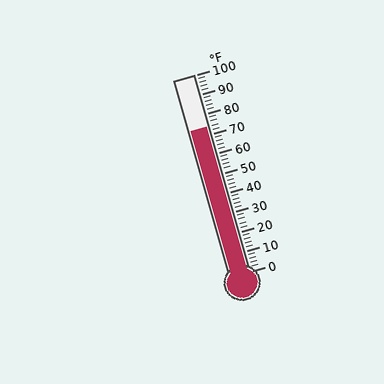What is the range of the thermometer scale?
The thermometer scale ranges from 0°F to 100°F.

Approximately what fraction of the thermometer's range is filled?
The thermometer is filled to approximately 75% of its range.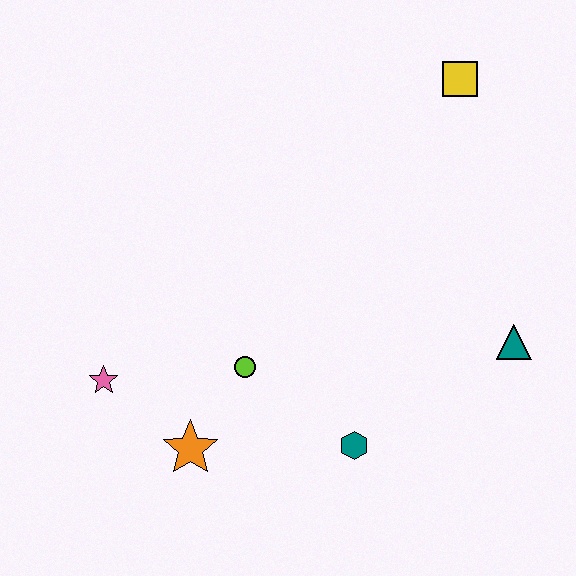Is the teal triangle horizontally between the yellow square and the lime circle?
No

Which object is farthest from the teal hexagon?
The yellow square is farthest from the teal hexagon.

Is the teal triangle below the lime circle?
No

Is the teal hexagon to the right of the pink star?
Yes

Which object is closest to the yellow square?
The teal triangle is closest to the yellow square.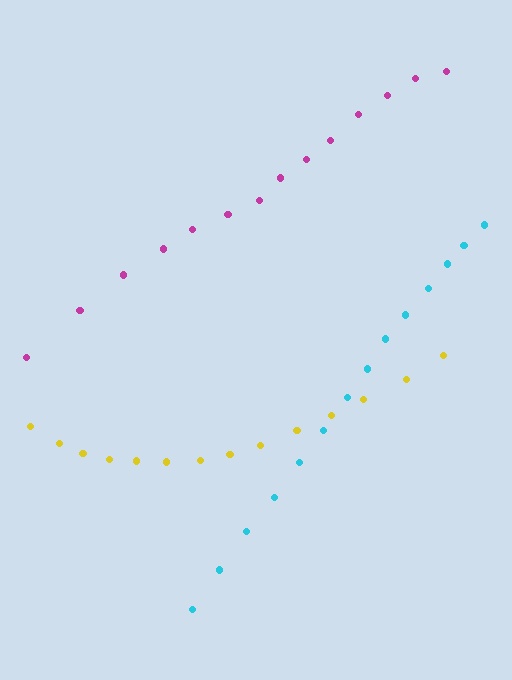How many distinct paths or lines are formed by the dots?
There are 3 distinct paths.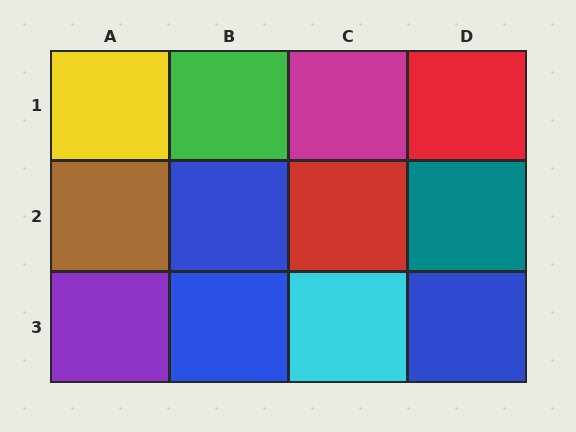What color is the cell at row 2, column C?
Red.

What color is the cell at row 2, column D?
Teal.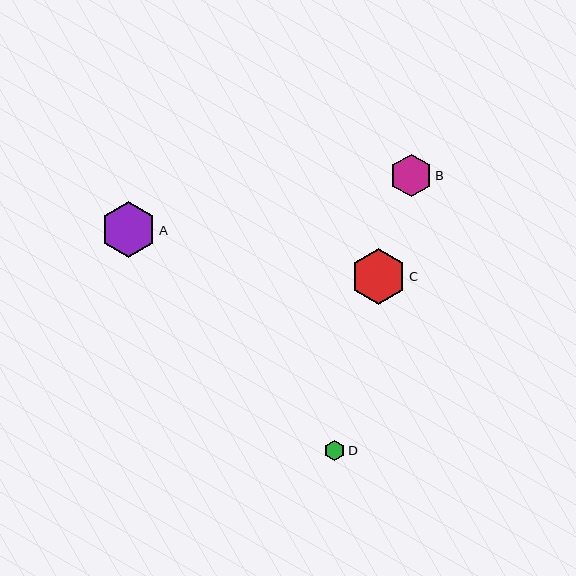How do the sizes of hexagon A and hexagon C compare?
Hexagon A and hexagon C are approximately the same size.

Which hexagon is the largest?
Hexagon A is the largest with a size of approximately 56 pixels.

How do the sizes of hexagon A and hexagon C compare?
Hexagon A and hexagon C are approximately the same size.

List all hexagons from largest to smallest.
From largest to smallest: A, C, B, D.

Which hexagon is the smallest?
Hexagon D is the smallest with a size of approximately 20 pixels.